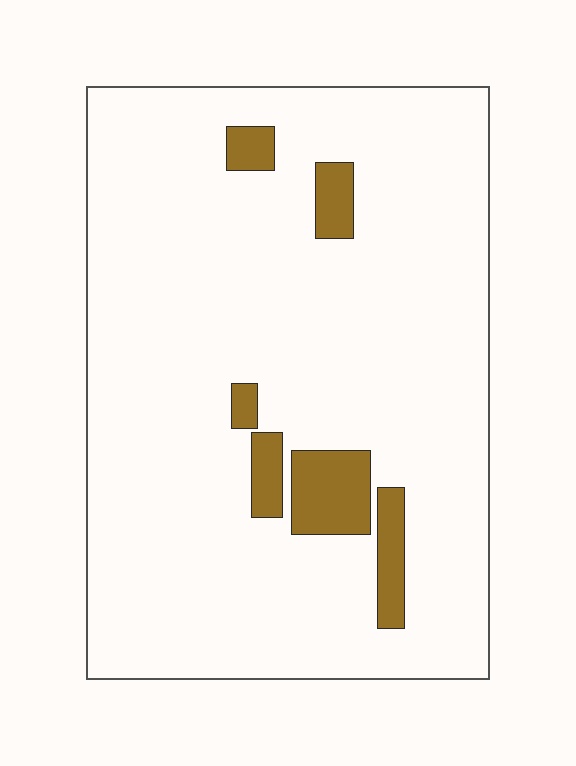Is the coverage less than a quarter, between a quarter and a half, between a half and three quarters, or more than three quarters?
Less than a quarter.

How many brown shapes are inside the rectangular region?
6.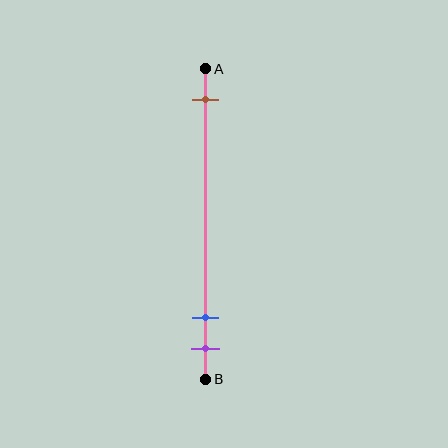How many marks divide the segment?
There are 3 marks dividing the segment.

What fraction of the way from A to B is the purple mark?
The purple mark is approximately 90% (0.9) of the way from A to B.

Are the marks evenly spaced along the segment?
No, the marks are not evenly spaced.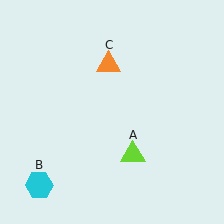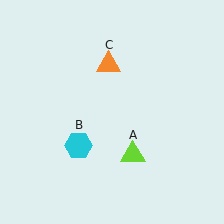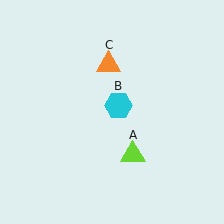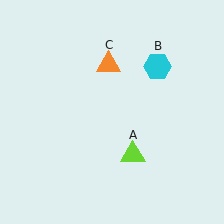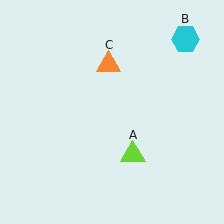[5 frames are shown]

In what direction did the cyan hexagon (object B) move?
The cyan hexagon (object B) moved up and to the right.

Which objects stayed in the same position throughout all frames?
Lime triangle (object A) and orange triangle (object C) remained stationary.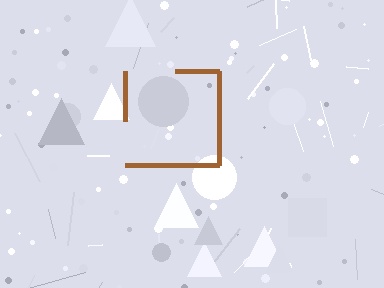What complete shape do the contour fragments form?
The contour fragments form a square.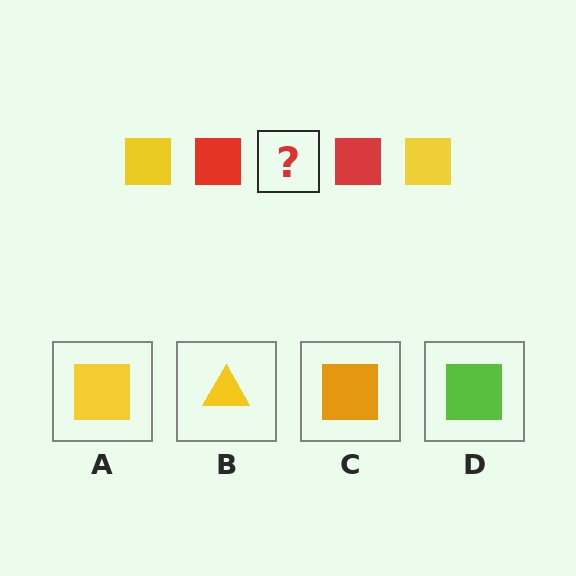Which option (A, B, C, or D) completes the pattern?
A.